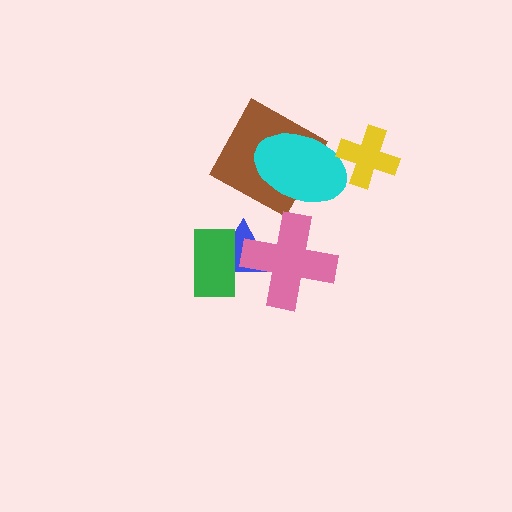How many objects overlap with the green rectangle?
1 object overlaps with the green rectangle.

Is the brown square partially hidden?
Yes, it is partially covered by another shape.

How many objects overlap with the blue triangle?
2 objects overlap with the blue triangle.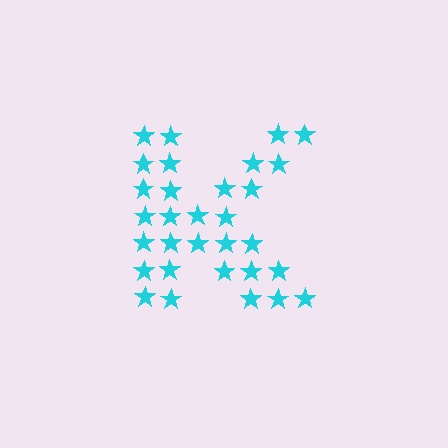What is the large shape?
The large shape is the letter K.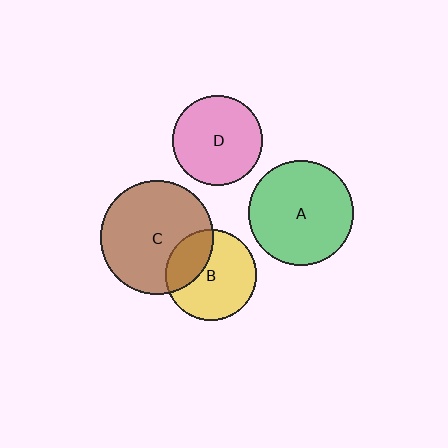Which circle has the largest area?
Circle C (brown).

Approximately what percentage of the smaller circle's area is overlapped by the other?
Approximately 30%.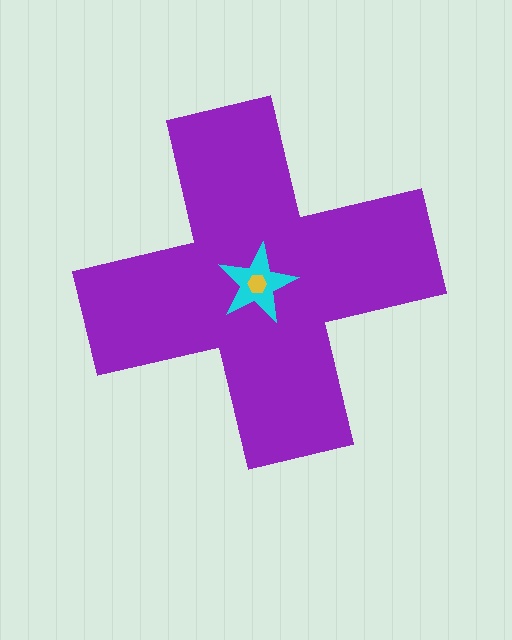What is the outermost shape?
The purple cross.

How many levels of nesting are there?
3.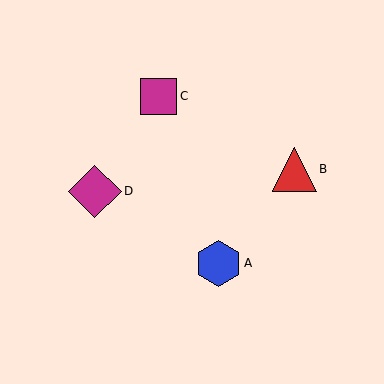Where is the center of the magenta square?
The center of the magenta square is at (159, 96).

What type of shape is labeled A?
Shape A is a blue hexagon.